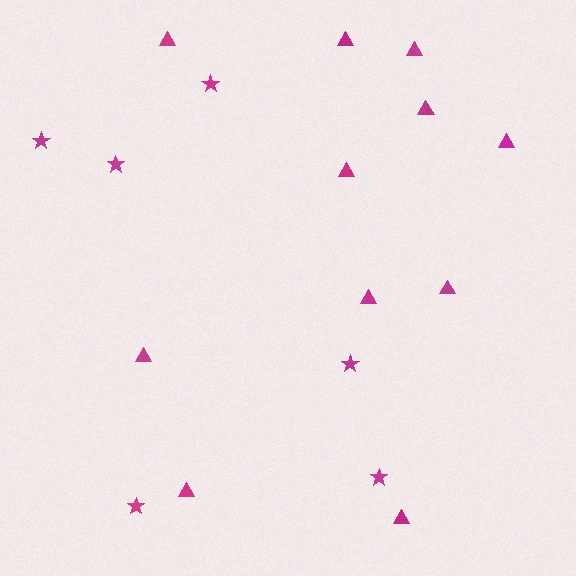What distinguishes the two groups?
There are 2 groups: one group of stars (6) and one group of triangles (11).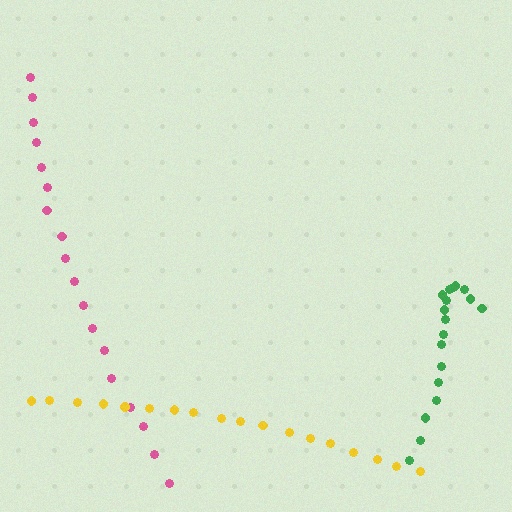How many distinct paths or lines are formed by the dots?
There are 3 distinct paths.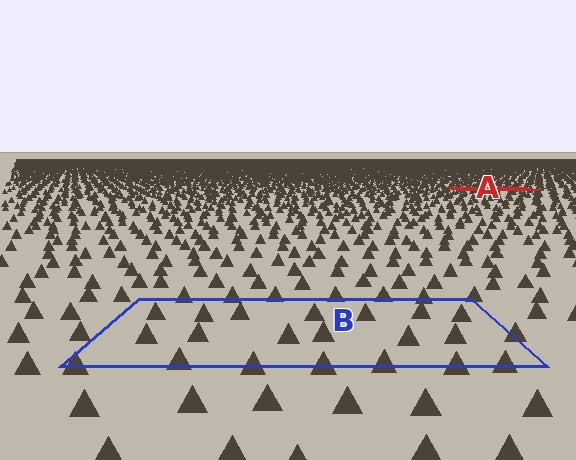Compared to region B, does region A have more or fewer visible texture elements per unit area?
Region A has more texture elements per unit area — they are packed more densely because it is farther away.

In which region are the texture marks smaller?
The texture marks are smaller in region A, because it is farther away.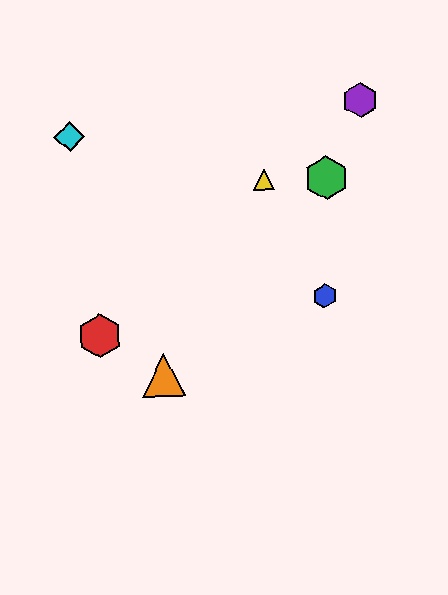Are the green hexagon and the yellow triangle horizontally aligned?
Yes, both are at y≈177.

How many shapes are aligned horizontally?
2 shapes (the green hexagon, the yellow triangle) are aligned horizontally.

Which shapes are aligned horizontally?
The green hexagon, the yellow triangle are aligned horizontally.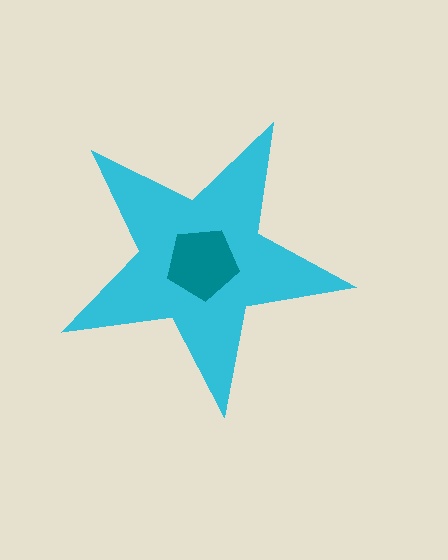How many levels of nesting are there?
2.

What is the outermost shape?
The cyan star.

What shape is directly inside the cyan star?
The teal pentagon.